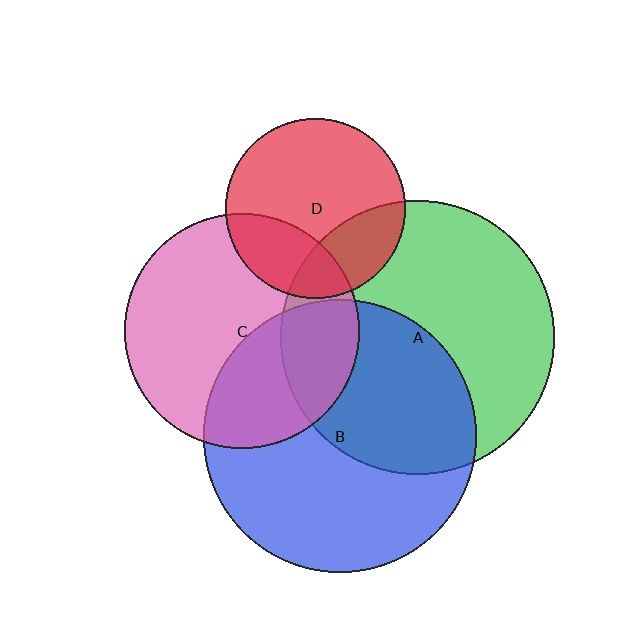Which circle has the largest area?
Circle A (green).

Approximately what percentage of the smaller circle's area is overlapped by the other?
Approximately 45%.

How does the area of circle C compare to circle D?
Approximately 1.7 times.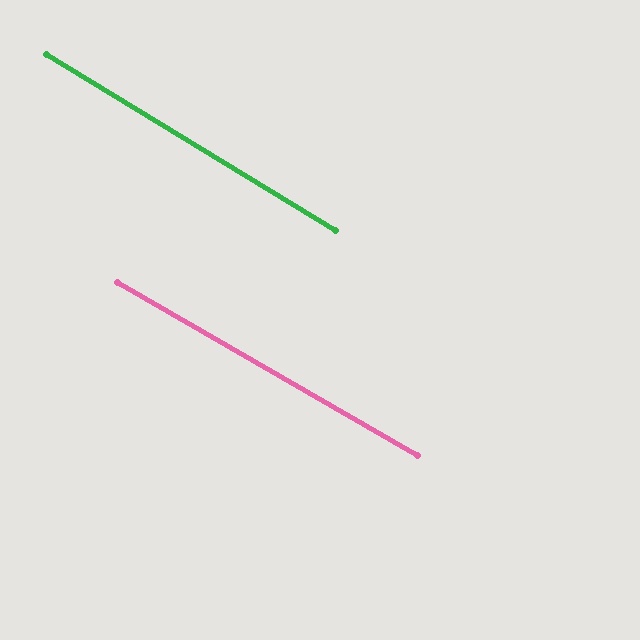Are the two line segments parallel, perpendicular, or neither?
Parallel — their directions differ by only 1.3°.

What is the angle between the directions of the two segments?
Approximately 1 degree.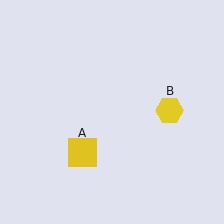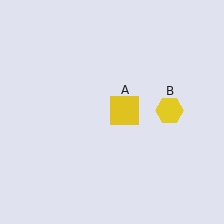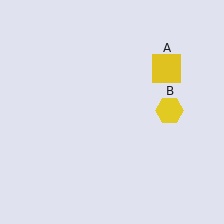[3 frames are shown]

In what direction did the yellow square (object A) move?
The yellow square (object A) moved up and to the right.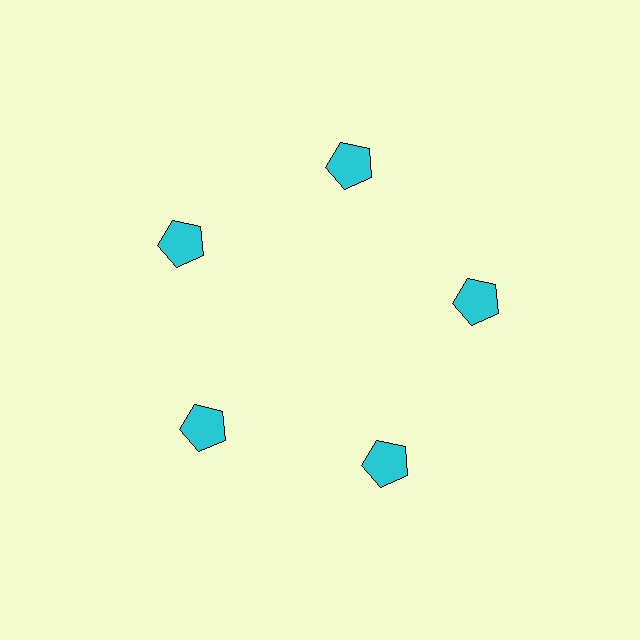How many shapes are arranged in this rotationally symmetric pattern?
There are 5 shapes, arranged in 5 groups of 1.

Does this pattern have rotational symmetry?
Yes, this pattern has 5-fold rotational symmetry. It looks the same after rotating 72 degrees around the center.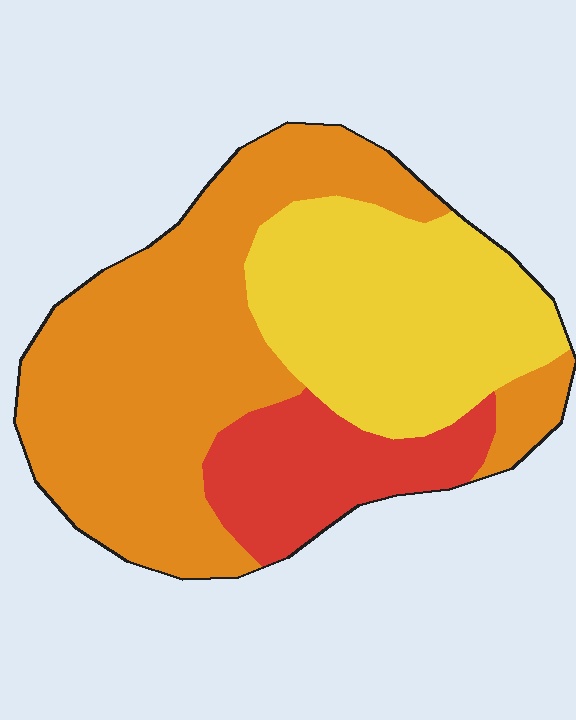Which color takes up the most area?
Orange, at roughly 50%.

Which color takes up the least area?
Red, at roughly 15%.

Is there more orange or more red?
Orange.